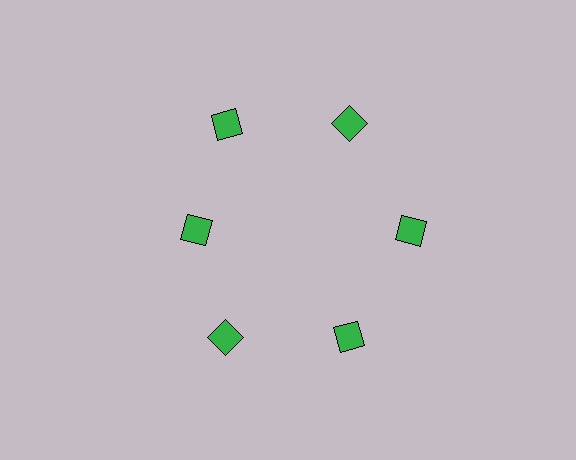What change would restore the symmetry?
The symmetry would be restored by moving it outward, back onto the ring so that all 6 diamonds sit at equal angles and equal distance from the center.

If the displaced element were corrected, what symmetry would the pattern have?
It would have 6-fold rotational symmetry — the pattern would map onto itself every 60 degrees.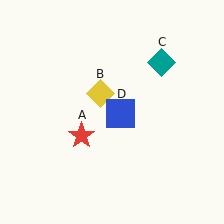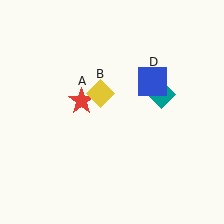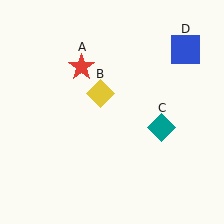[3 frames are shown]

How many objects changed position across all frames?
3 objects changed position: red star (object A), teal diamond (object C), blue square (object D).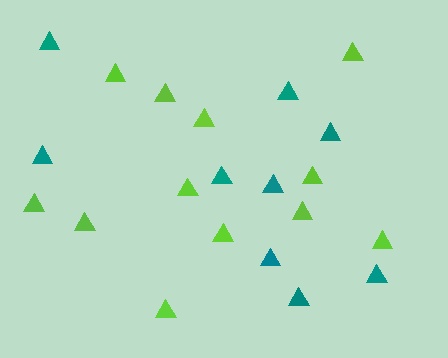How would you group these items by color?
There are 2 groups: one group of teal triangles (9) and one group of lime triangles (12).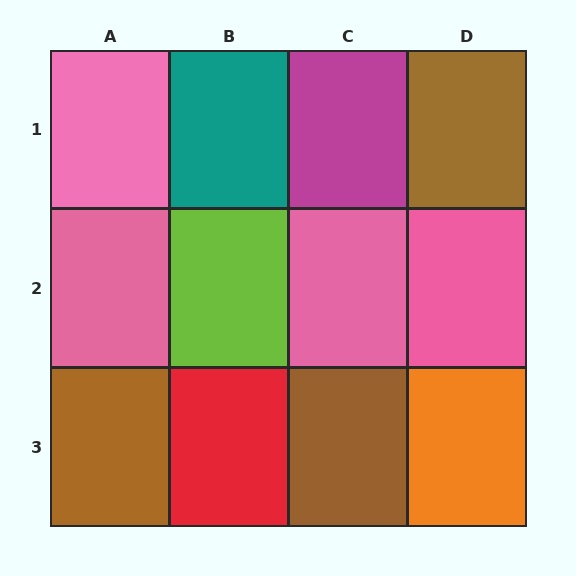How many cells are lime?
1 cell is lime.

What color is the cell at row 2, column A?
Pink.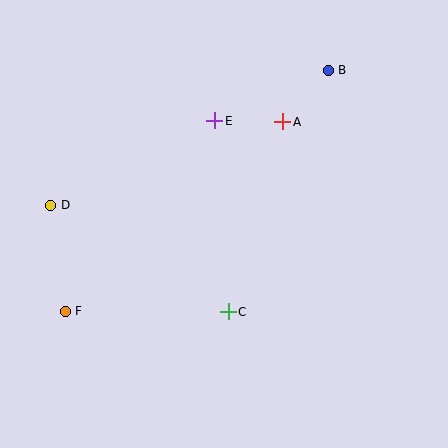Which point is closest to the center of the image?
Point C at (228, 312) is closest to the center.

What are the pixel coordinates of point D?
Point D is at (51, 205).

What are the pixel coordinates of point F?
Point F is at (65, 311).